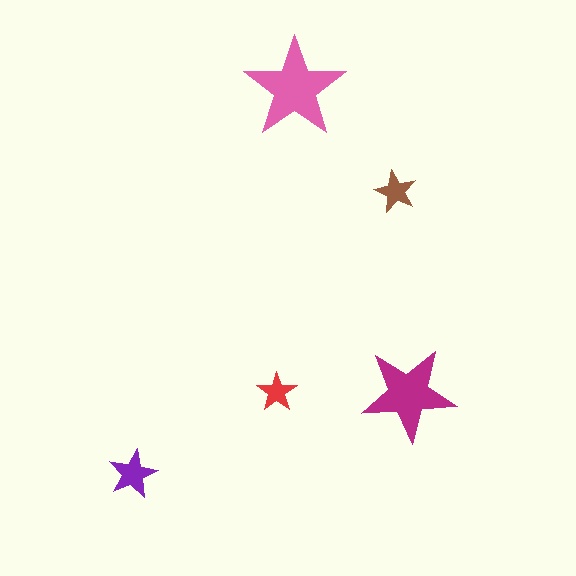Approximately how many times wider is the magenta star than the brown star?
About 2 times wider.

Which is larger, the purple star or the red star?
The purple one.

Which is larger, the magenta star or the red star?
The magenta one.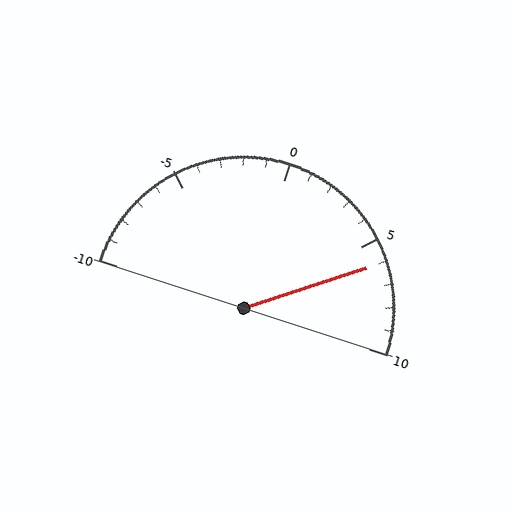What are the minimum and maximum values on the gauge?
The gauge ranges from -10 to 10.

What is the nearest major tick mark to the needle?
The nearest major tick mark is 5.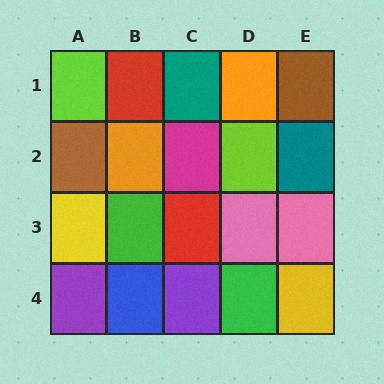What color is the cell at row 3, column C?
Red.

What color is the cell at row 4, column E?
Yellow.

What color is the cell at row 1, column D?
Orange.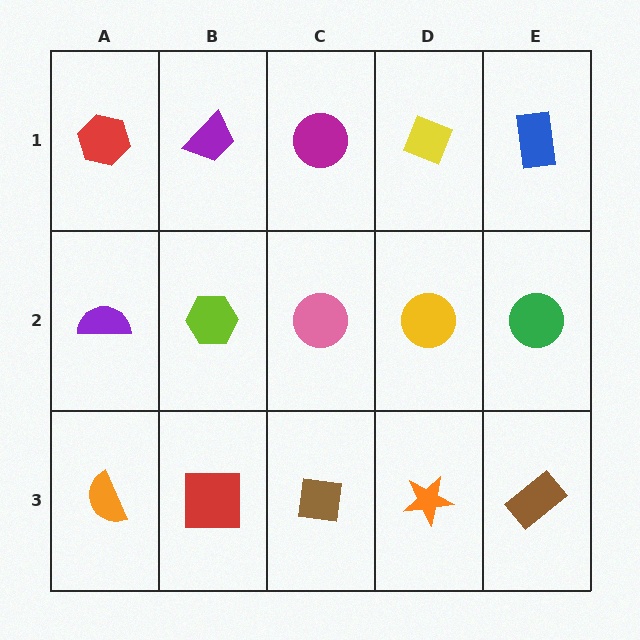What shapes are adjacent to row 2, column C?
A magenta circle (row 1, column C), a brown square (row 3, column C), a lime hexagon (row 2, column B), a yellow circle (row 2, column D).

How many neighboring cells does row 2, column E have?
3.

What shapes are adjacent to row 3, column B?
A lime hexagon (row 2, column B), an orange semicircle (row 3, column A), a brown square (row 3, column C).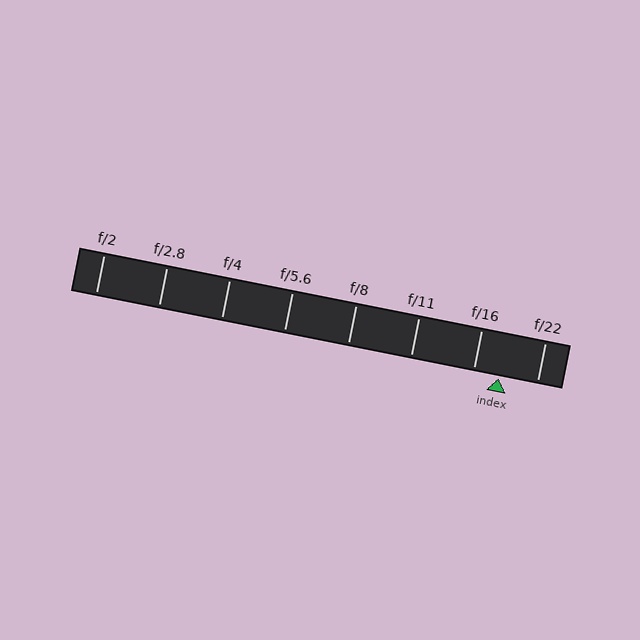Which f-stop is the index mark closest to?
The index mark is closest to f/16.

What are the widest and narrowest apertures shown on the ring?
The widest aperture shown is f/2 and the narrowest is f/22.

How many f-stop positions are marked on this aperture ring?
There are 8 f-stop positions marked.